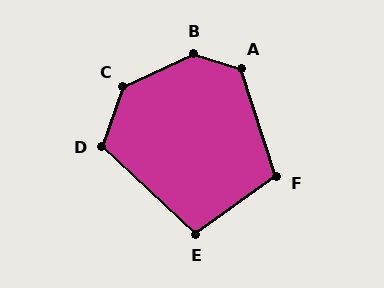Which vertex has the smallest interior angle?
E, at approximately 101 degrees.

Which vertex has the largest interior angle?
B, at approximately 138 degrees.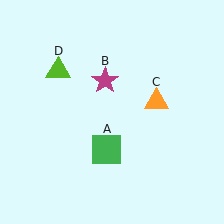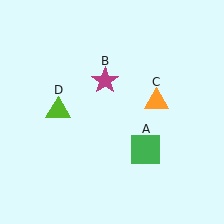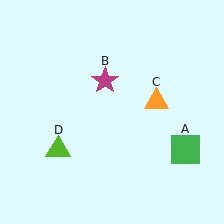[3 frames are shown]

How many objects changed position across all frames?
2 objects changed position: green square (object A), lime triangle (object D).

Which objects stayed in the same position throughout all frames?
Magenta star (object B) and orange triangle (object C) remained stationary.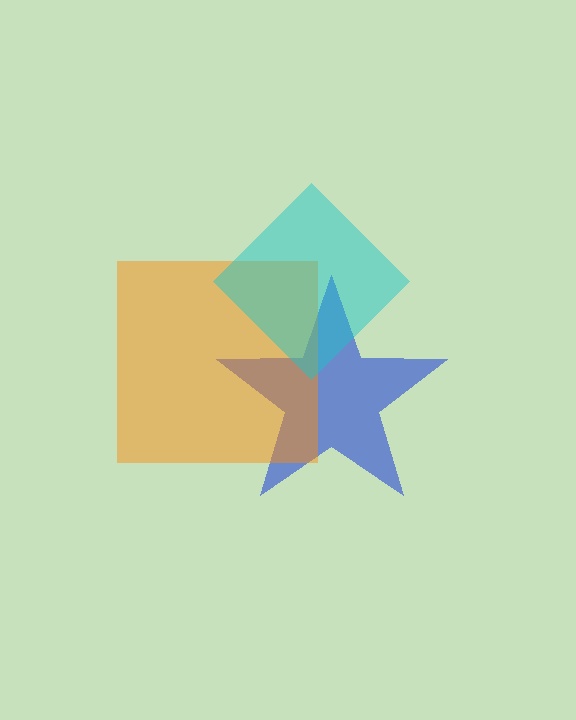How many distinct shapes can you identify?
There are 3 distinct shapes: a blue star, an orange square, a cyan diamond.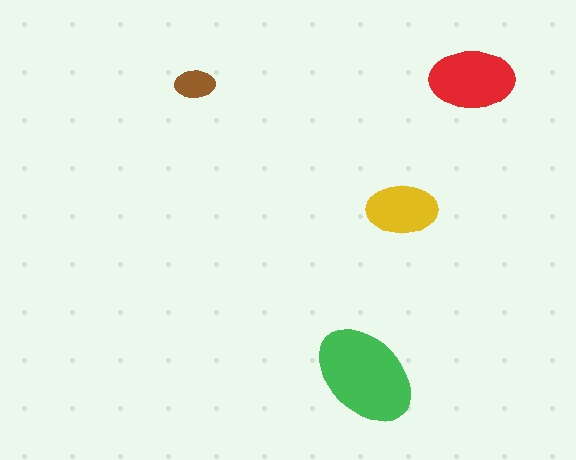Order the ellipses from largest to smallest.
the green one, the red one, the yellow one, the brown one.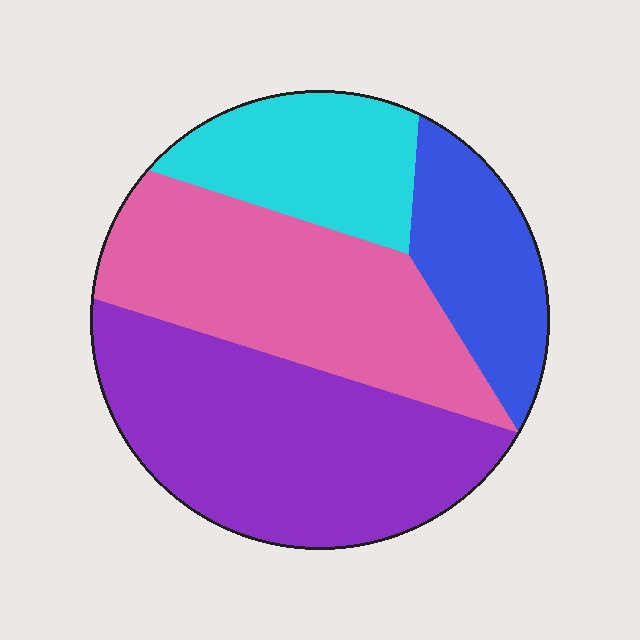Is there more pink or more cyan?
Pink.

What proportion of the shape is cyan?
Cyan takes up about one sixth (1/6) of the shape.